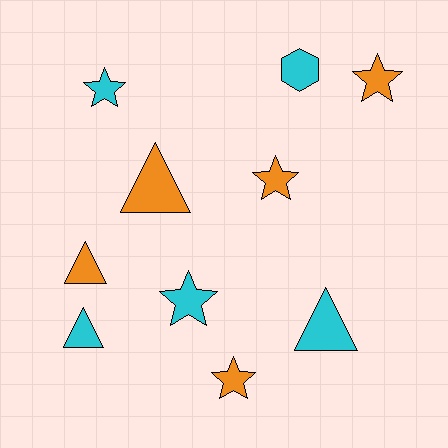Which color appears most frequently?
Cyan, with 5 objects.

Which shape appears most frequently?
Star, with 5 objects.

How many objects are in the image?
There are 10 objects.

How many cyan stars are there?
There are 2 cyan stars.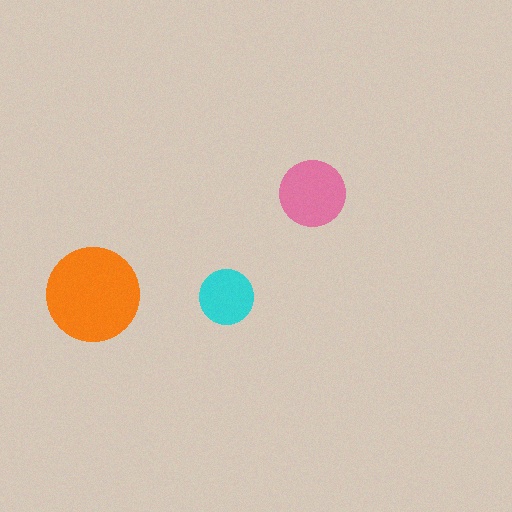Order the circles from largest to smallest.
the orange one, the pink one, the cyan one.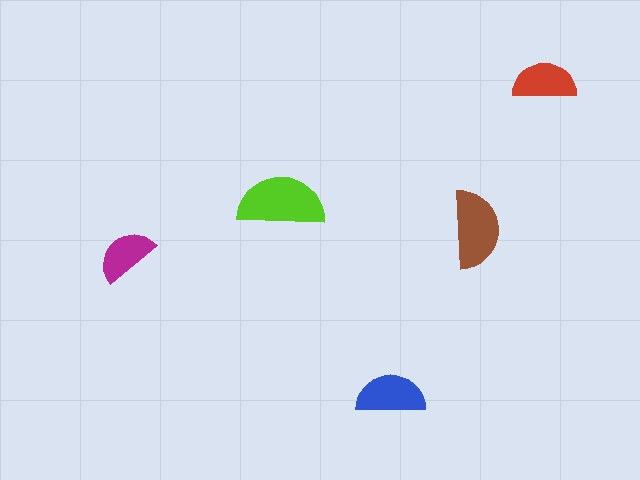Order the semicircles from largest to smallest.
the lime one, the brown one, the blue one, the red one, the magenta one.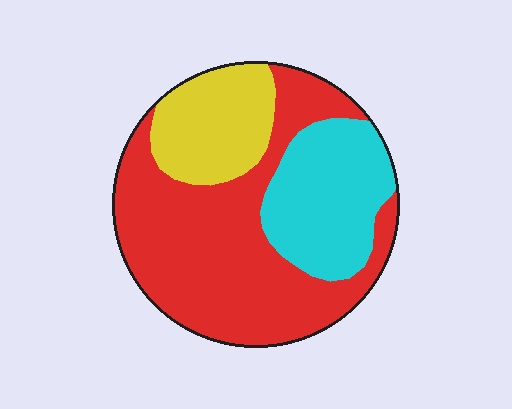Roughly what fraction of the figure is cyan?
Cyan takes up about one quarter (1/4) of the figure.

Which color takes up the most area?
Red, at roughly 55%.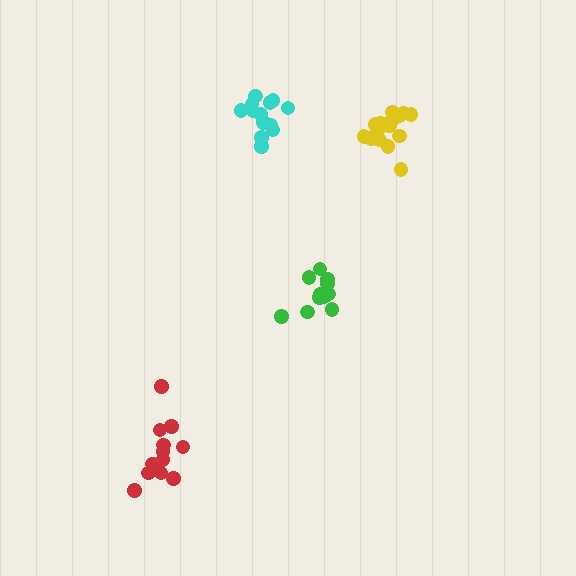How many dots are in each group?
Group 1: 12 dots, Group 2: 13 dots, Group 3: 15 dots, Group 4: 12 dots (52 total).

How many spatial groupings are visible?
There are 4 spatial groupings.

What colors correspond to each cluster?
The clusters are colored: green, cyan, yellow, red.